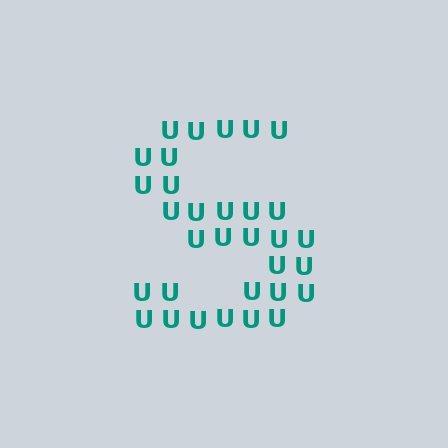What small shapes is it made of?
It is made of small letter U's.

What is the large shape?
The large shape is the letter S.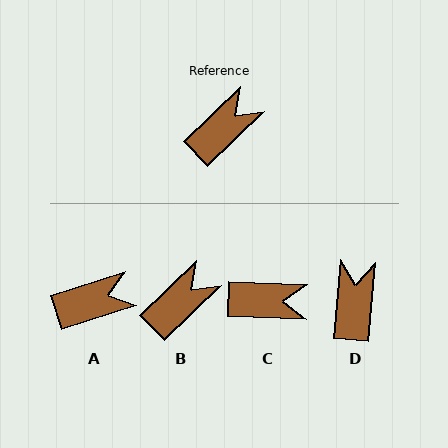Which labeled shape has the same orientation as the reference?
B.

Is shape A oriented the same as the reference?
No, it is off by about 26 degrees.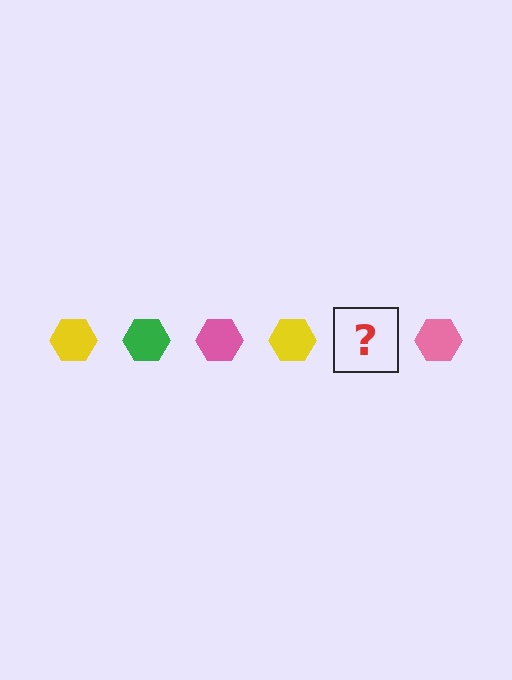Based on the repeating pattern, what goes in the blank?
The blank should be a green hexagon.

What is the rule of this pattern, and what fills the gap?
The rule is that the pattern cycles through yellow, green, pink hexagons. The gap should be filled with a green hexagon.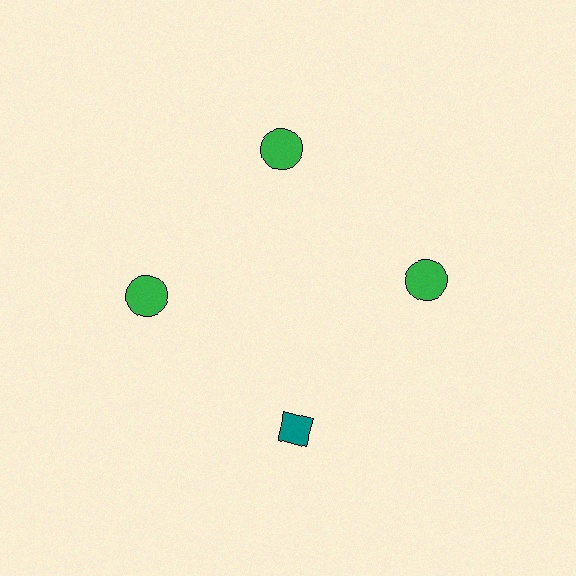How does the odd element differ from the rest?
It differs in both color (teal instead of green) and shape (diamond instead of circle).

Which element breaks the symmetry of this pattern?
The teal diamond at roughly the 6 o'clock position breaks the symmetry. All other shapes are green circles.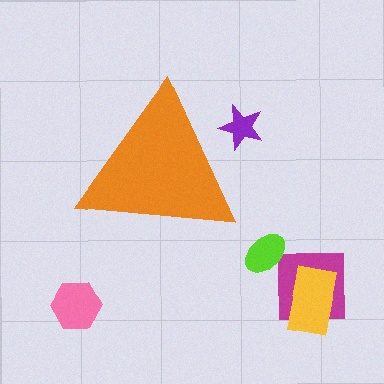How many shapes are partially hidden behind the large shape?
1 shape is partially hidden.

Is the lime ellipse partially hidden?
No, the lime ellipse is fully visible.